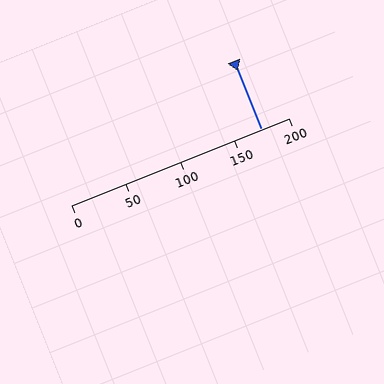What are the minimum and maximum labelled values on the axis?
The axis runs from 0 to 200.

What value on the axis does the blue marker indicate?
The marker indicates approximately 175.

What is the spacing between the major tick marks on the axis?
The major ticks are spaced 50 apart.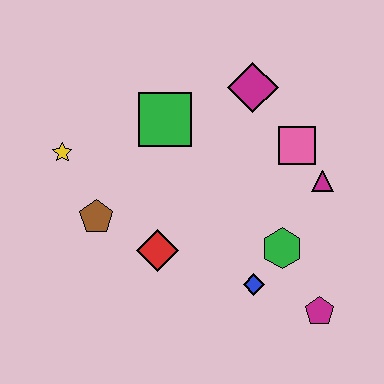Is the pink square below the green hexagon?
No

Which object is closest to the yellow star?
The brown pentagon is closest to the yellow star.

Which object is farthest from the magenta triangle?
The yellow star is farthest from the magenta triangle.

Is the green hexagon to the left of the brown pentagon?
No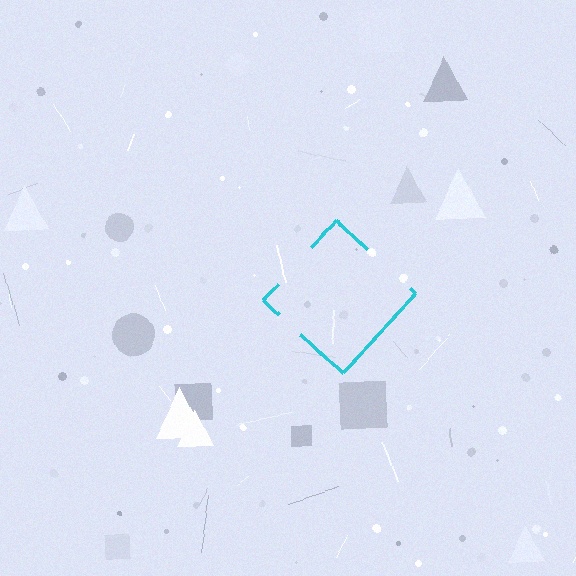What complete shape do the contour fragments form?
The contour fragments form a diamond.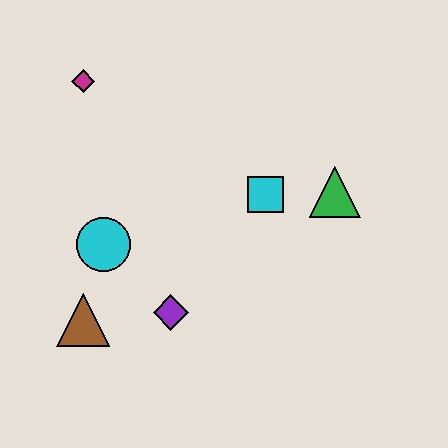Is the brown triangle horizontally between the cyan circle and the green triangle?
No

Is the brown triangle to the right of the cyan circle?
No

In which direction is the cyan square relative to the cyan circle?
The cyan square is to the right of the cyan circle.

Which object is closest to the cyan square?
The green triangle is closest to the cyan square.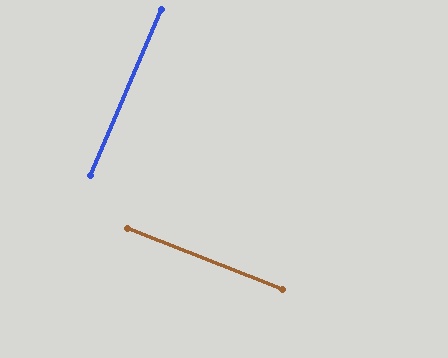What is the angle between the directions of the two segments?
Approximately 88 degrees.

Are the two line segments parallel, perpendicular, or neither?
Perpendicular — they meet at approximately 88°.